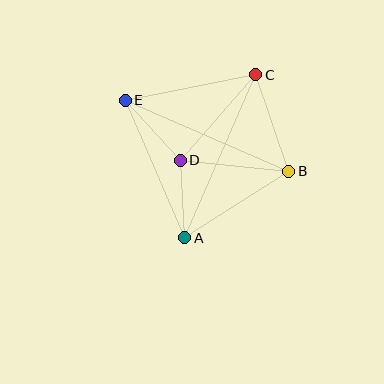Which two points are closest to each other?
Points A and D are closest to each other.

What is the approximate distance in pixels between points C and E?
The distance between C and E is approximately 133 pixels.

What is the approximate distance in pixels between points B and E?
The distance between B and E is approximately 178 pixels.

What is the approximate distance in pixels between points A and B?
The distance between A and B is approximately 123 pixels.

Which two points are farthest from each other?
Points A and C are farthest from each other.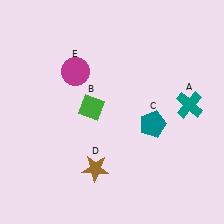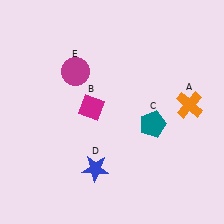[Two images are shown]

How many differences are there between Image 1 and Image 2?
There are 3 differences between the two images.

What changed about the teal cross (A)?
In Image 1, A is teal. In Image 2, it changed to orange.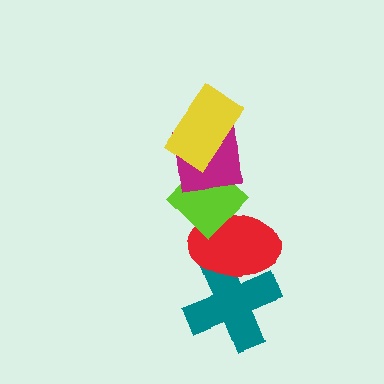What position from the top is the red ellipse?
The red ellipse is 4th from the top.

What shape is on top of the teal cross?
The red ellipse is on top of the teal cross.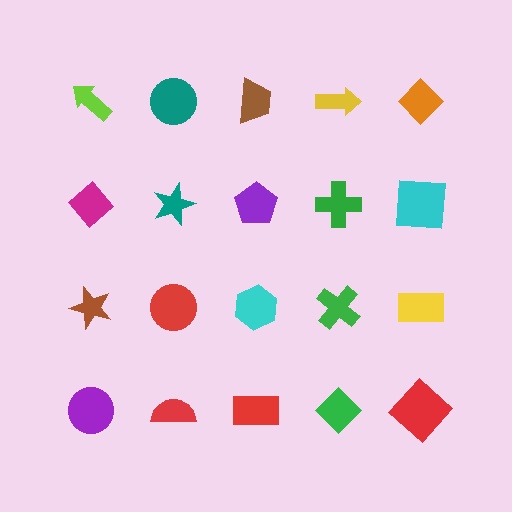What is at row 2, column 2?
A teal star.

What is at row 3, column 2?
A red circle.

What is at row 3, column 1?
A brown star.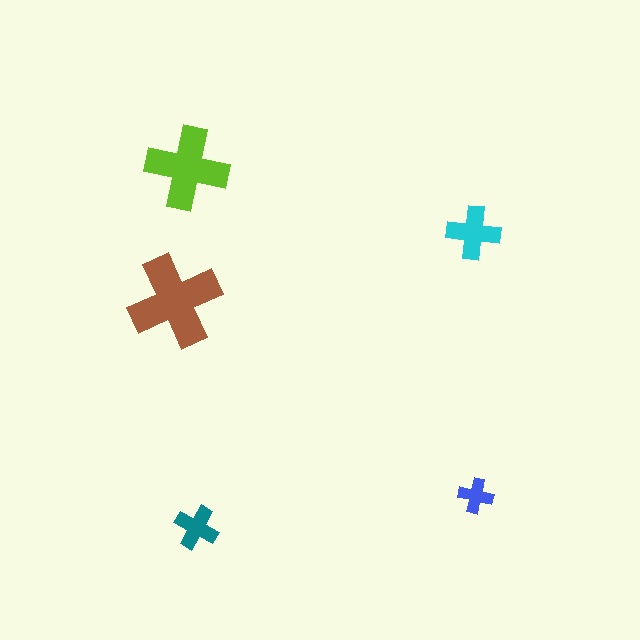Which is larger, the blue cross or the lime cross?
The lime one.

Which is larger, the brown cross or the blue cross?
The brown one.